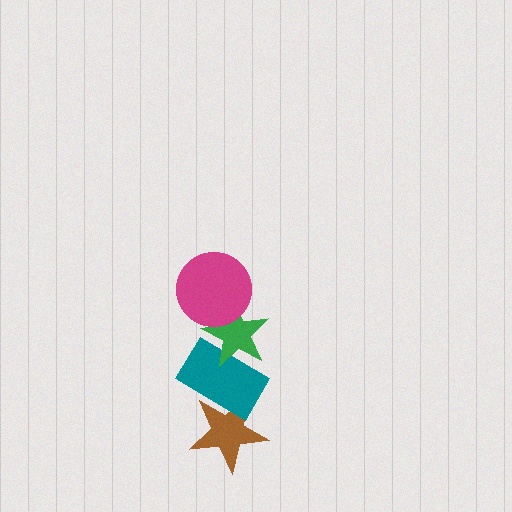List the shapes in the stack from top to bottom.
From top to bottom: the magenta circle, the green star, the teal rectangle, the brown star.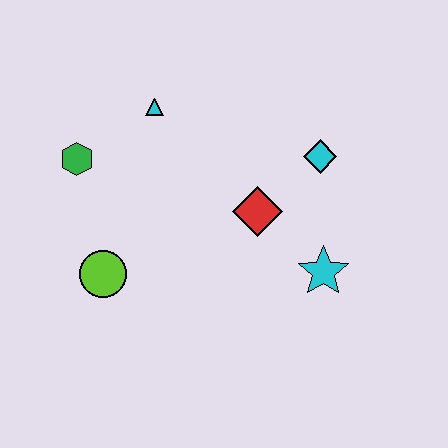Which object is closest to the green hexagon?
The cyan triangle is closest to the green hexagon.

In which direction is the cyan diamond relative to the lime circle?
The cyan diamond is to the right of the lime circle.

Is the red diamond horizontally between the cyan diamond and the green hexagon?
Yes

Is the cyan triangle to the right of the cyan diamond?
No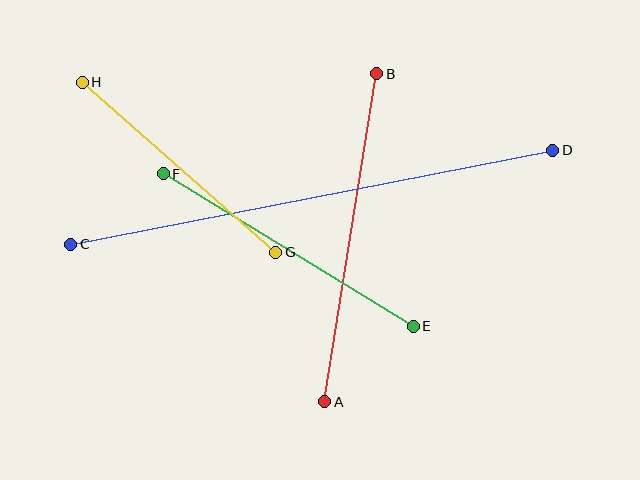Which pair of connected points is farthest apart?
Points C and D are farthest apart.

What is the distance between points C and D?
The distance is approximately 491 pixels.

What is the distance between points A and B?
The distance is approximately 332 pixels.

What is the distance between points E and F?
The distance is approximately 293 pixels.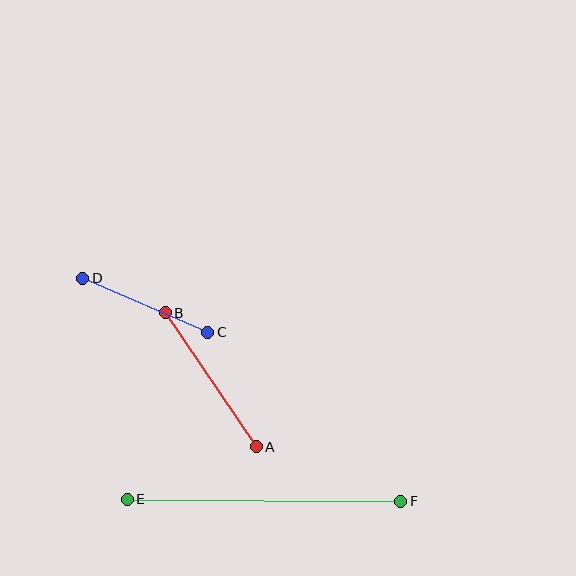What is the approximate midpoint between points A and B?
The midpoint is at approximately (211, 380) pixels.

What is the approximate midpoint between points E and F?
The midpoint is at approximately (264, 500) pixels.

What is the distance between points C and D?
The distance is approximately 136 pixels.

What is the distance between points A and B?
The distance is approximately 162 pixels.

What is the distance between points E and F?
The distance is approximately 274 pixels.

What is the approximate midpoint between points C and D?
The midpoint is at approximately (145, 305) pixels.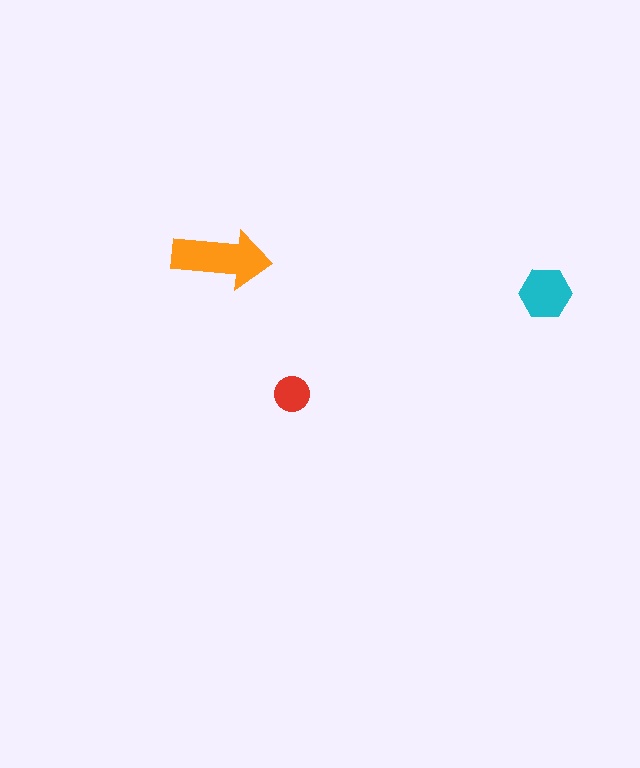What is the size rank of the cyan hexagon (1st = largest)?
2nd.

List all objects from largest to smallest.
The orange arrow, the cyan hexagon, the red circle.